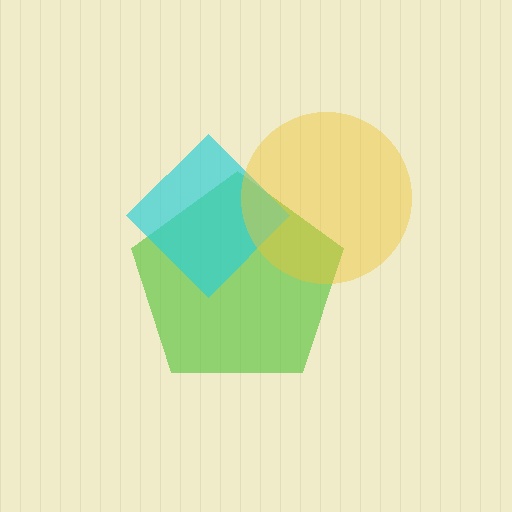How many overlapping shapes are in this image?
There are 3 overlapping shapes in the image.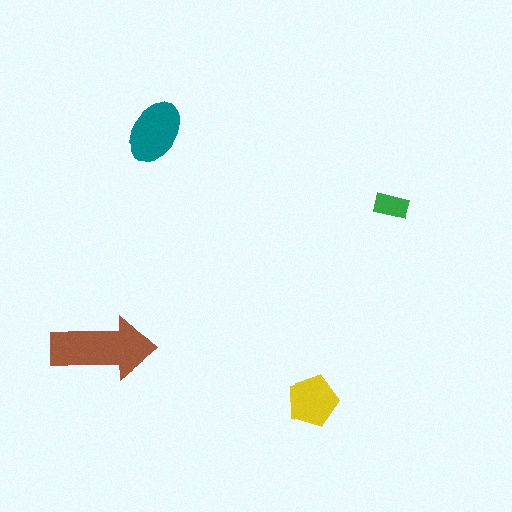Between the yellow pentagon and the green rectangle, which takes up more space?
The yellow pentagon.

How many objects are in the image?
There are 4 objects in the image.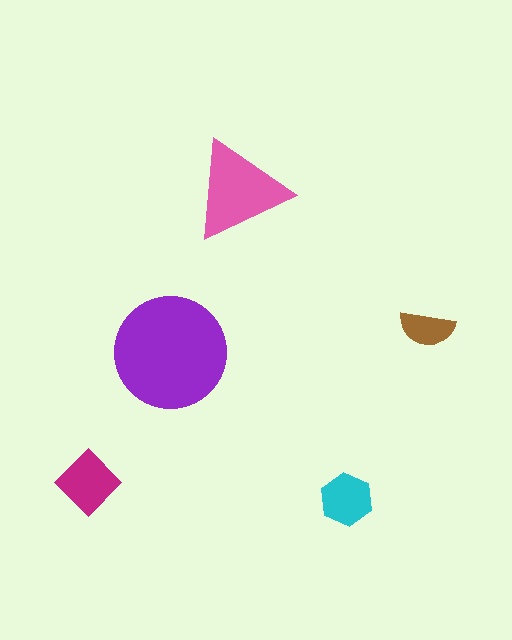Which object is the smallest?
The brown semicircle.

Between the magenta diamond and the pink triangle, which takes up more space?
The pink triangle.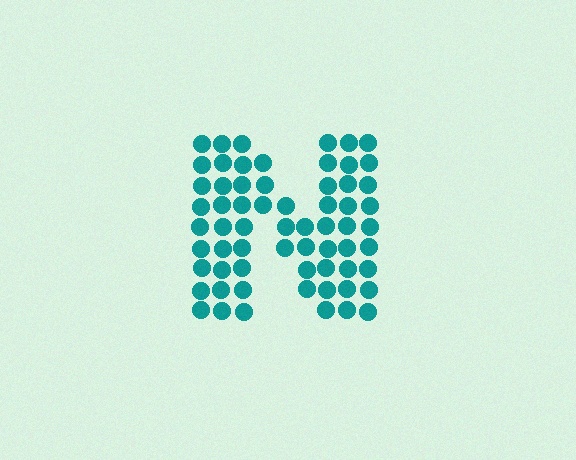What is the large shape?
The large shape is the letter N.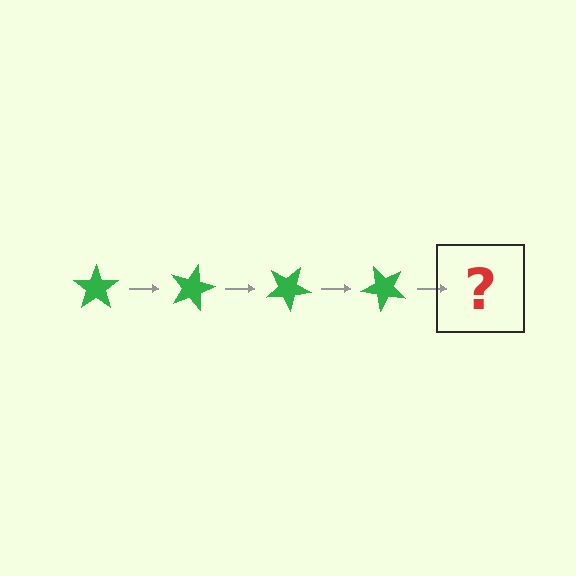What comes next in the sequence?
The next element should be a green star rotated 60 degrees.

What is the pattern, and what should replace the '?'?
The pattern is that the star rotates 15 degrees each step. The '?' should be a green star rotated 60 degrees.